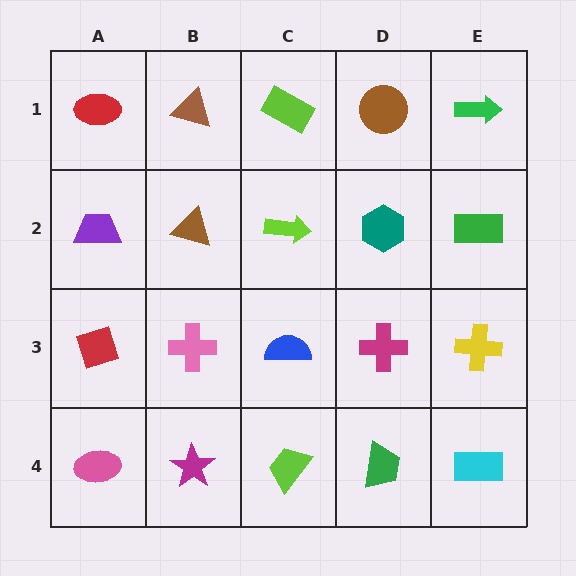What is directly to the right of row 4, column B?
A lime trapezoid.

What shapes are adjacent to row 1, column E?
A green rectangle (row 2, column E), a brown circle (row 1, column D).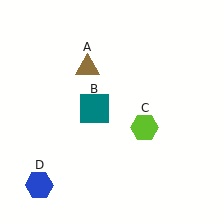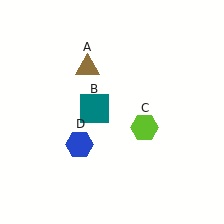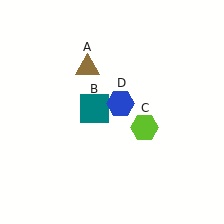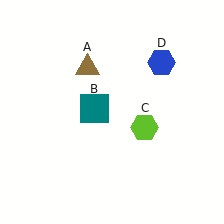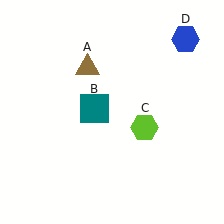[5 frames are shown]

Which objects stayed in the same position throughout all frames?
Brown triangle (object A) and teal square (object B) and lime hexagon (object C) remained stationary.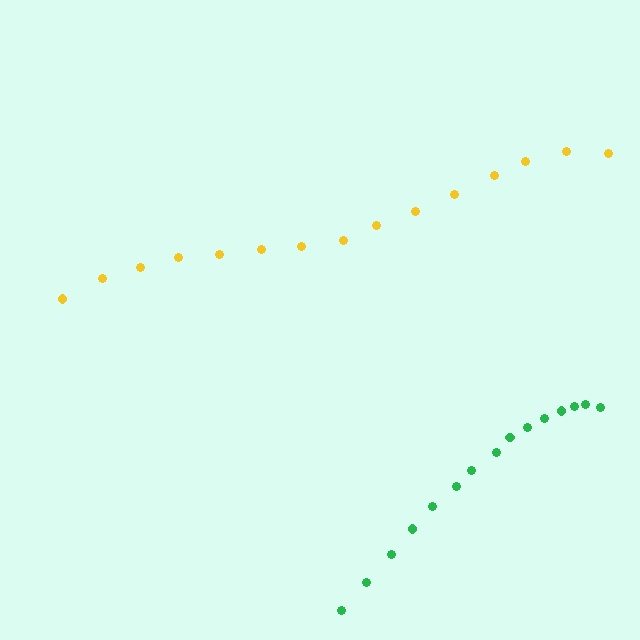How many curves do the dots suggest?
There are 2 distinct paths.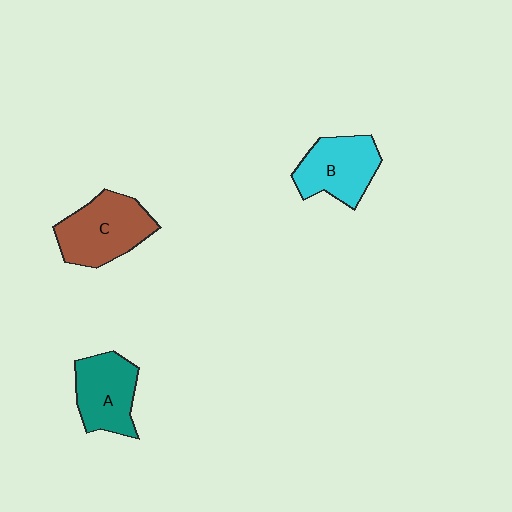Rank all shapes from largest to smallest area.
From largest to smallest: C (brown), B (cyan), A (teal).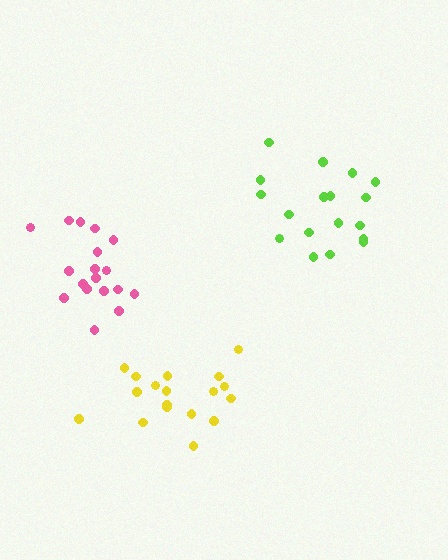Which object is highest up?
The lime cluster is topmost.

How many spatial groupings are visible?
There are 3 spatial groupings.